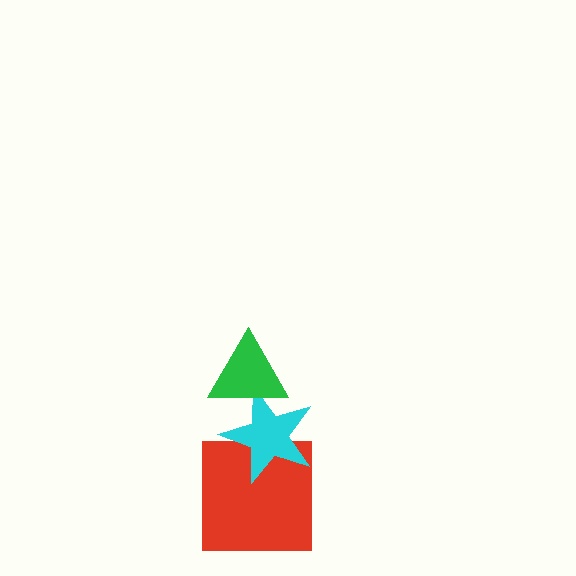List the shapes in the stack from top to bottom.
From top to bottom: the green triangle, the cyan star, the red square.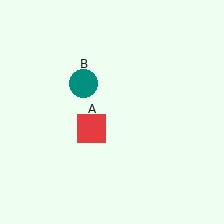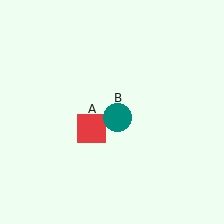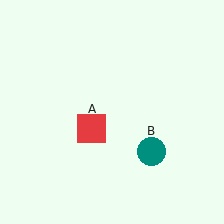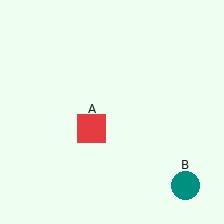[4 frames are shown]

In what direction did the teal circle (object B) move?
The teal circle (object B) moved down and to the right.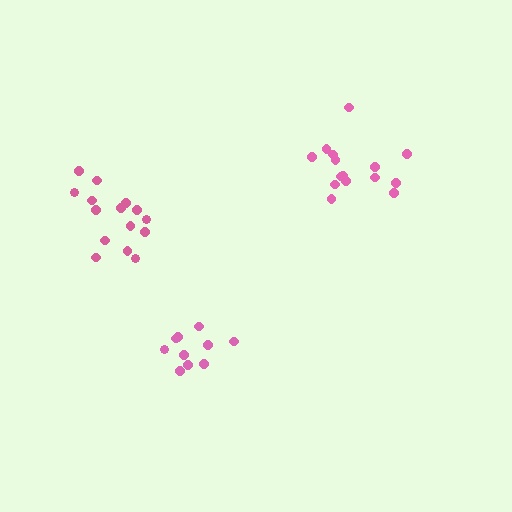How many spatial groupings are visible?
There are 3 spatial groupings.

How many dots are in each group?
Group 1: 10 dots, Group 2: 15 dots, Group 3: 15 dots (40 total).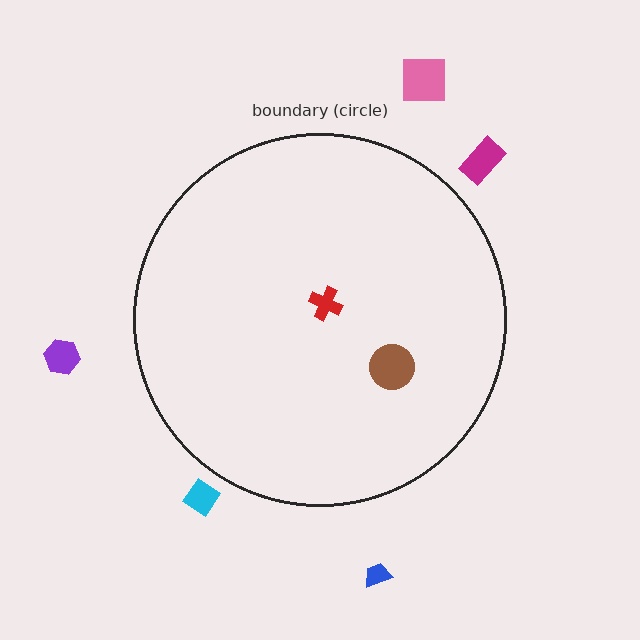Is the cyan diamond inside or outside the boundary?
Outside.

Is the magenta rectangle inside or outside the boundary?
Outside.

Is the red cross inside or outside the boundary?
Inside.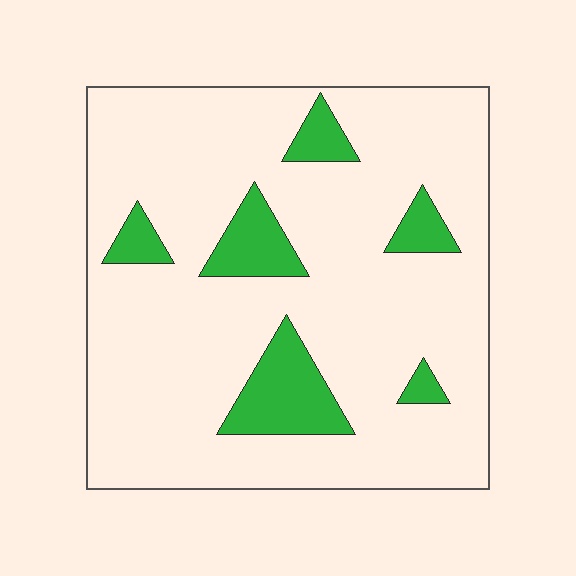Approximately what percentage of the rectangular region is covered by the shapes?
Approximately 15%.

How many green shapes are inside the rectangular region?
6.